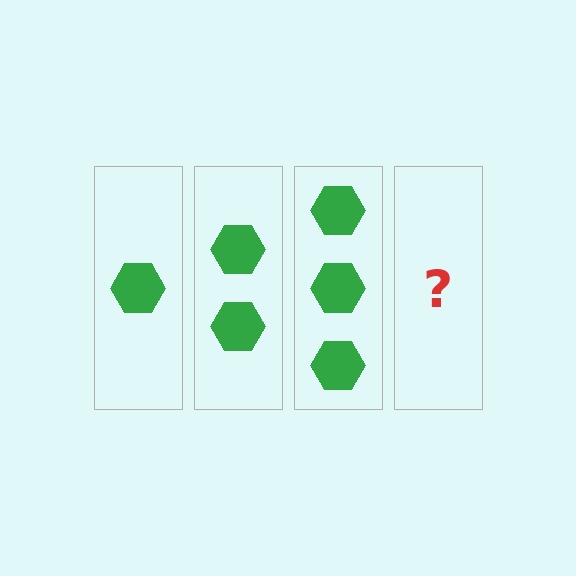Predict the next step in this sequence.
The next step is 4 hexagons.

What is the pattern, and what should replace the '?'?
The pattern is that each step adds one more hexagon. The '?' should be 4 hexagons.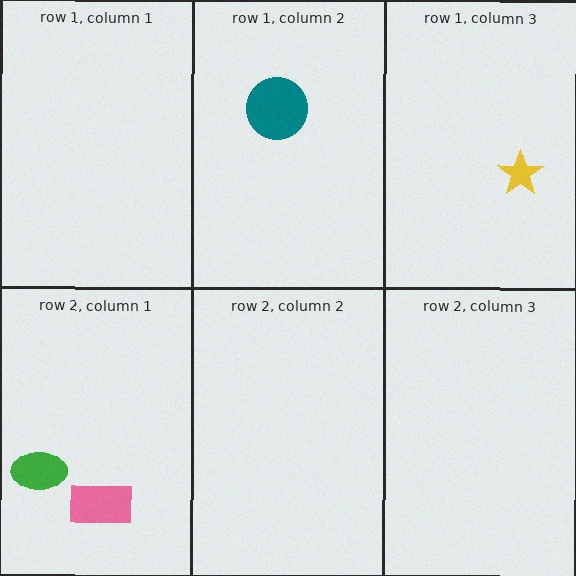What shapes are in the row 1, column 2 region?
The teal circle.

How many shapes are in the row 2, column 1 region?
2.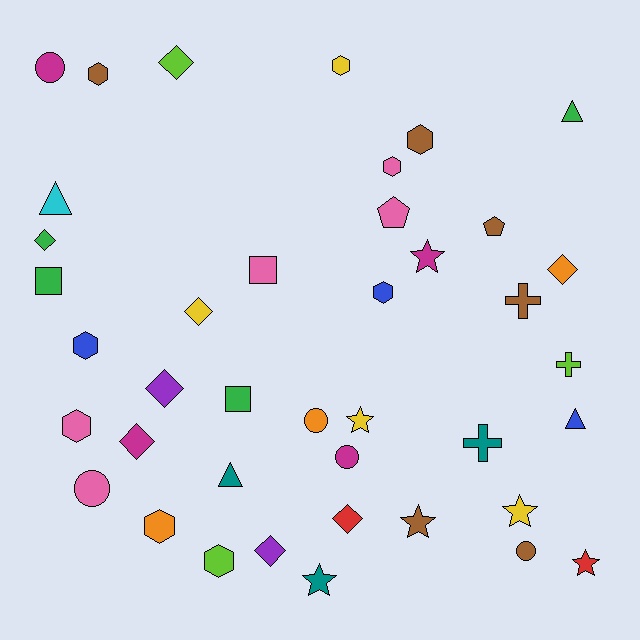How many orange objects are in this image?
There are 3 orange objects.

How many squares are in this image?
There are 3 squares.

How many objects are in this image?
There are 40 objects.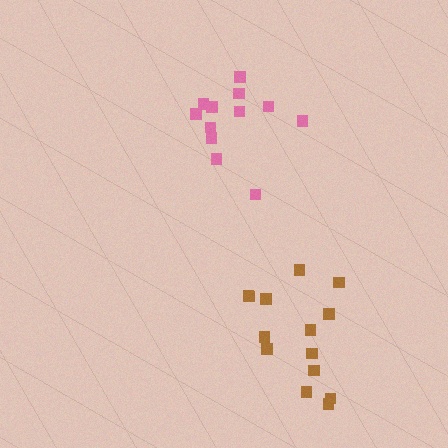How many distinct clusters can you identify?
There are 2 distinct clusters.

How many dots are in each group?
Group 1: 12 dots, Group 2: 14 dots (26 total).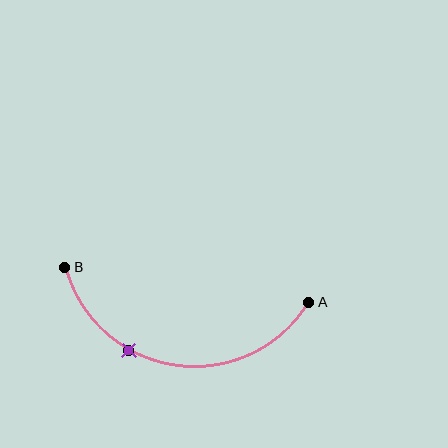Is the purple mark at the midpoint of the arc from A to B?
No. The purple mark lies on the arc but is closer to endpoint B. The arc midpoint would be at the point on the curve equidistant along the arc from both A and B.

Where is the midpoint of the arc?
The arc midpoint is the point on the curve farthest from the straight line joining A and B. It sits below that line.